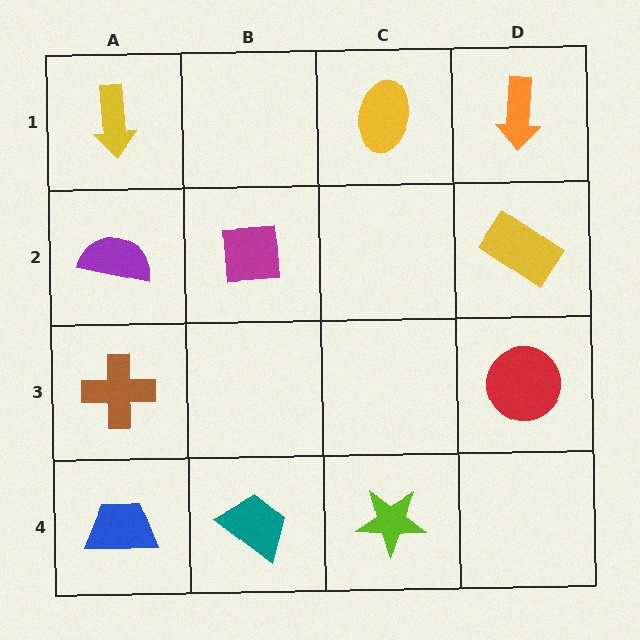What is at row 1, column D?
An orange arrow.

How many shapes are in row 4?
3 shapes.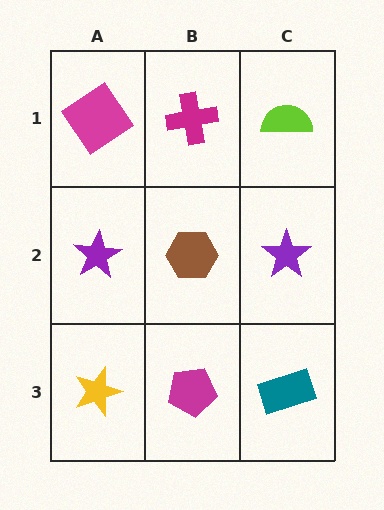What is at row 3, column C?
A teal rectangle.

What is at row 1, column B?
A magenta cross.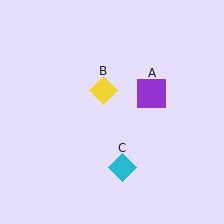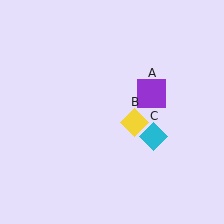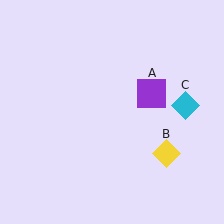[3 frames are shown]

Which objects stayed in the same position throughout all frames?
Purple square (object A) remained stationary.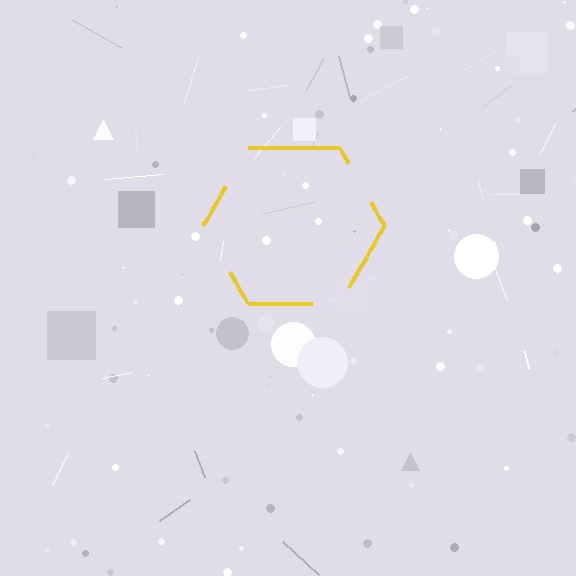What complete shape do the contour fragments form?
The contour fragments form a hexagon.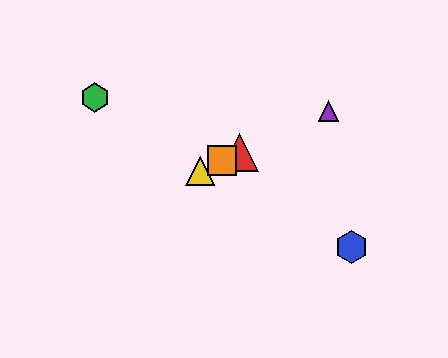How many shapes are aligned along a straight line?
4 shapes (the red triangle, the yellow triangle, the purple triangle, the orange square) are aligned along a straight line.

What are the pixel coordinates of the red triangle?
The red triangle is at (240, 153).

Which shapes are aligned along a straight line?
The red triangle, the yellow triangle, the purple triangle, the orange square are aligned along a straight line.